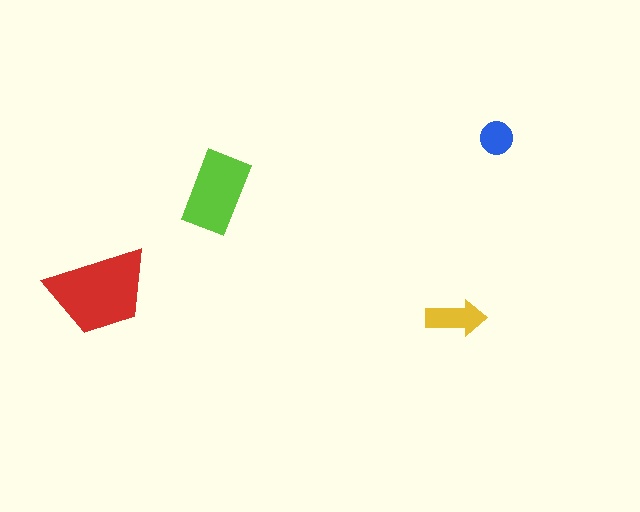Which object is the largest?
The red trapezoid.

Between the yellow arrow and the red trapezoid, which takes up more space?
The red trapezoid.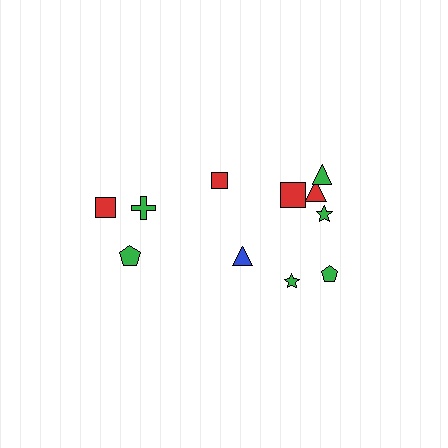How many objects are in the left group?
There are 4 objects.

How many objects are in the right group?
There are 7 objects.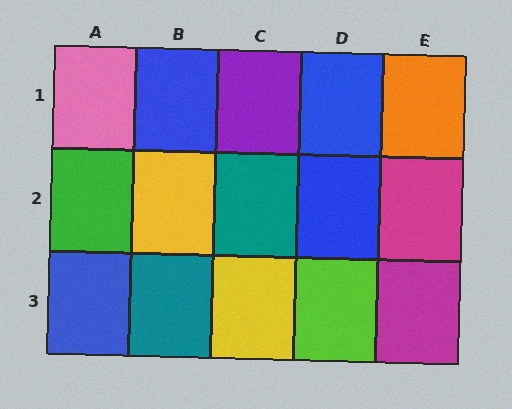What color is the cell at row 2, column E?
Magenta.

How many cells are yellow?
2 cells are yellow.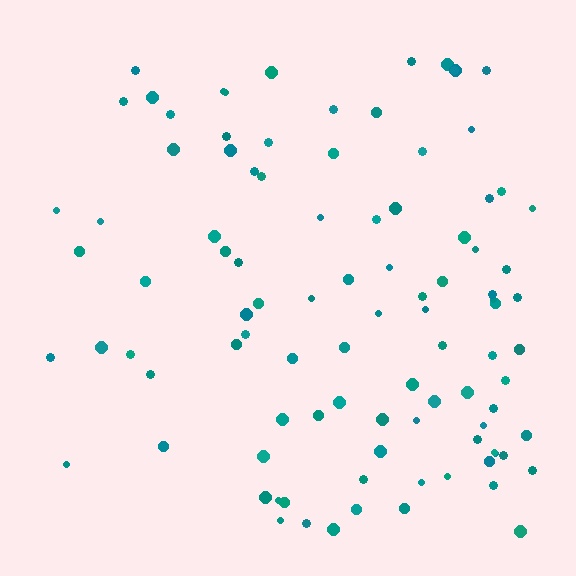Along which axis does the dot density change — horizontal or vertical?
Horizontal.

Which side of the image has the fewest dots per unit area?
The left.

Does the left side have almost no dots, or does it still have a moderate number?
Still a moderate number, just noticeably fewer than the right.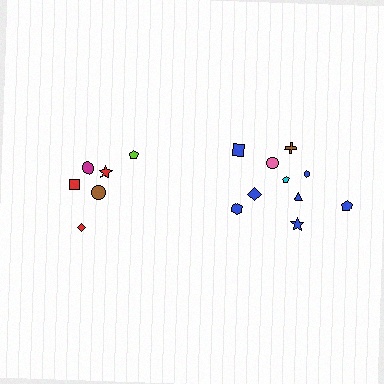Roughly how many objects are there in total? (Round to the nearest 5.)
Roughly 15 objects in total.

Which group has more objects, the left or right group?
The right group.